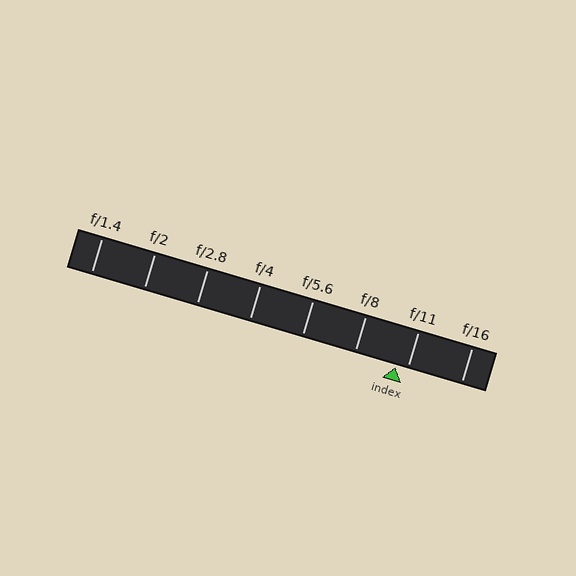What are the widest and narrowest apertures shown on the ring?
The widest aperture shown is f/1.4 and the narrowest is f/16.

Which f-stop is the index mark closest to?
The index mark is closest to f/11.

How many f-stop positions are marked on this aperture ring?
There are 8 f-stop positions marked.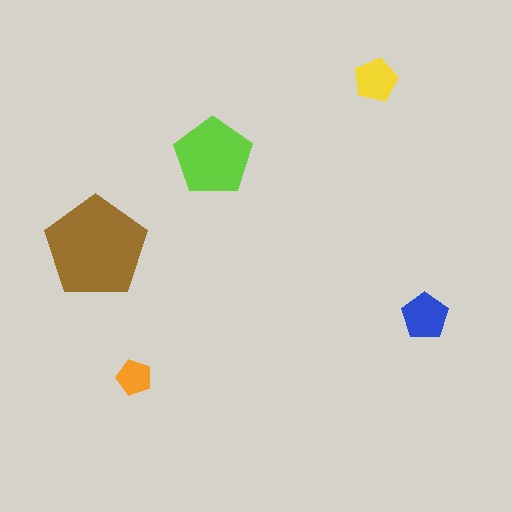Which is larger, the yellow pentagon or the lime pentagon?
The lime one.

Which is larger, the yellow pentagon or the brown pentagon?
The brown one.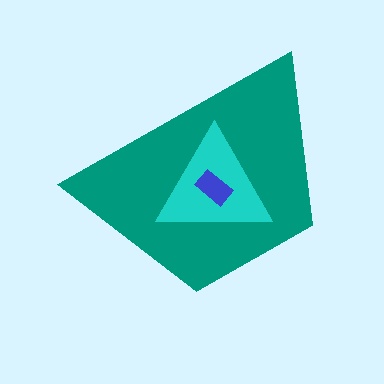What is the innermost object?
The blue rectangle.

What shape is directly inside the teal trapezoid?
The cyan triangle.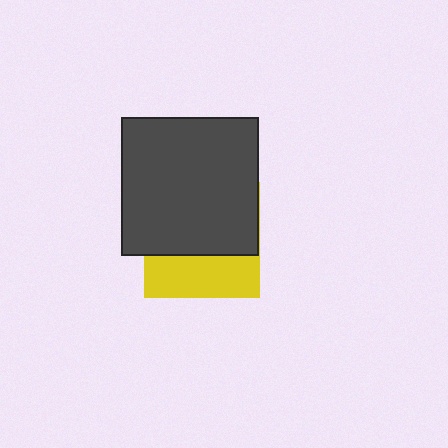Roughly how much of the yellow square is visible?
A small part of it is visible (roughly 36%).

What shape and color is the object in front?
The object in front is a dark gray square.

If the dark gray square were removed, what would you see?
You would see the complete yellow square.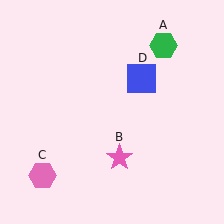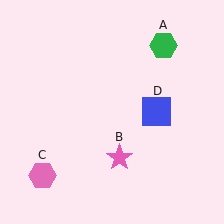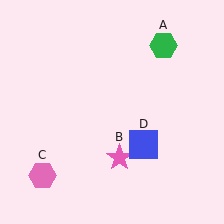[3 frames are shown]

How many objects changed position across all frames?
1 object changed position: blue square (object D).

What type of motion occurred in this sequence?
The blue square (object D) rotated clockwise around the center of the scene.